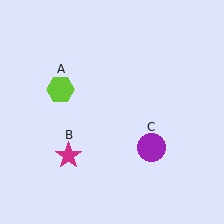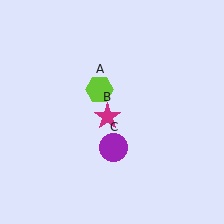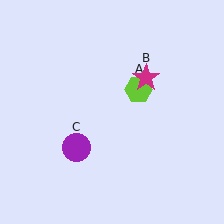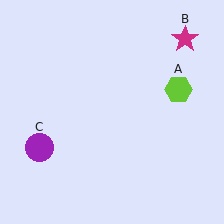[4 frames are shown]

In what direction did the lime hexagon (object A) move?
The lime hexagon (object A) moved right.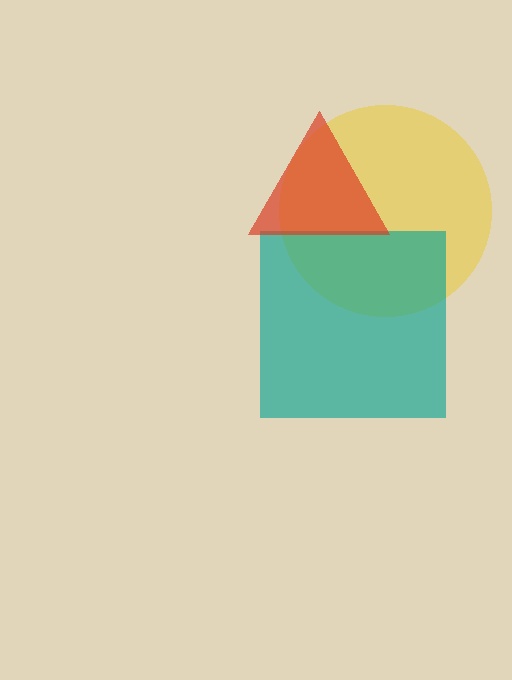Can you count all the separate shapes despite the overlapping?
Yes, there are 3 separate shapes.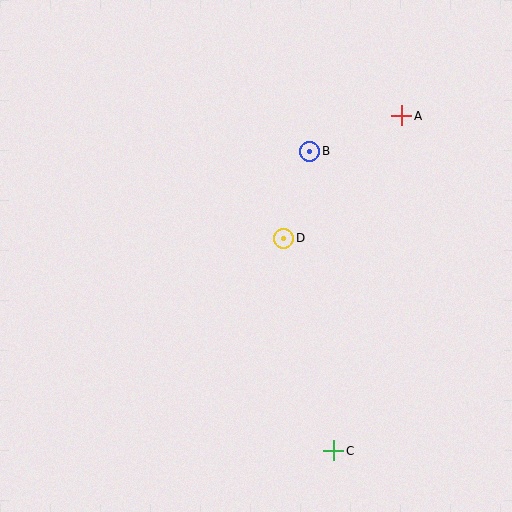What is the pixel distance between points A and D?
The distance between A and D is 170 pixels.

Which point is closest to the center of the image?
Point D at (284, 238) is closest to the center.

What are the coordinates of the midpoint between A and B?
The midpoint between A and B is at (356, 133).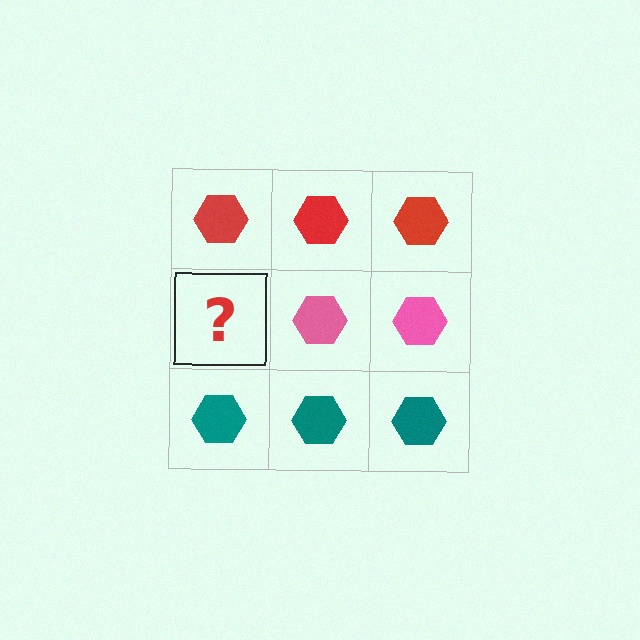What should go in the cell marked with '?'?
The missing cell should contain a pink hexagon.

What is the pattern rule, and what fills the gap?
The rule is that each row has a consistent color. The gap should be filled with a pink hexagon.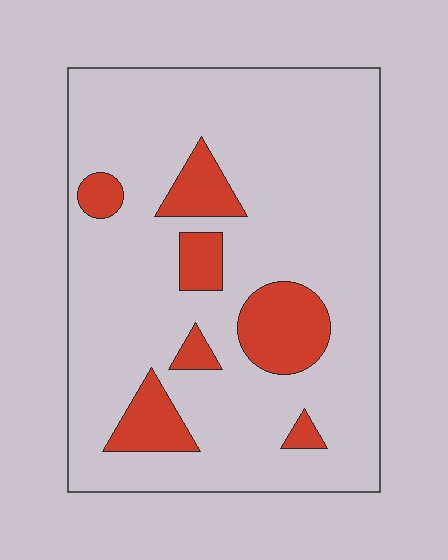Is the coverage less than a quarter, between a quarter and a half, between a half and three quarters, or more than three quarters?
Less than a quarter.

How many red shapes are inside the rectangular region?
7.